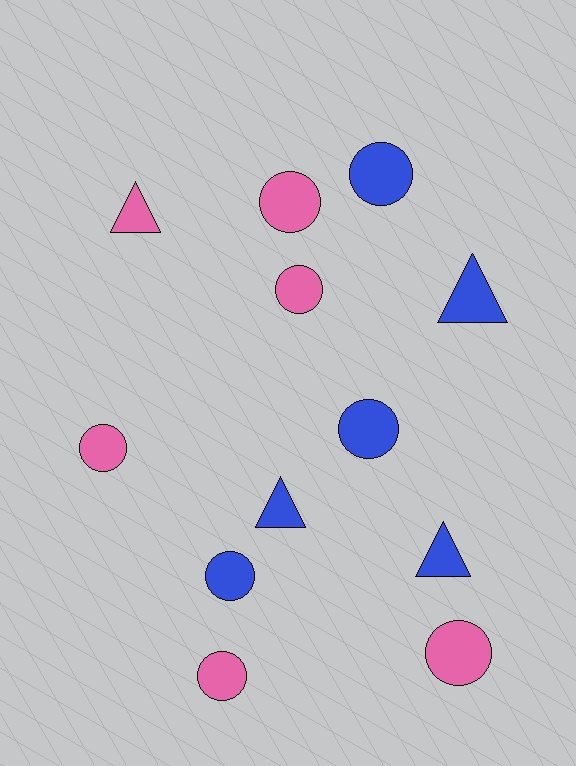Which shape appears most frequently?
Circle, with 8 objects.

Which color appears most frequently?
Blue, with 6 objects.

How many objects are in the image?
There are 12 objects.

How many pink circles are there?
There are 5 pink circles.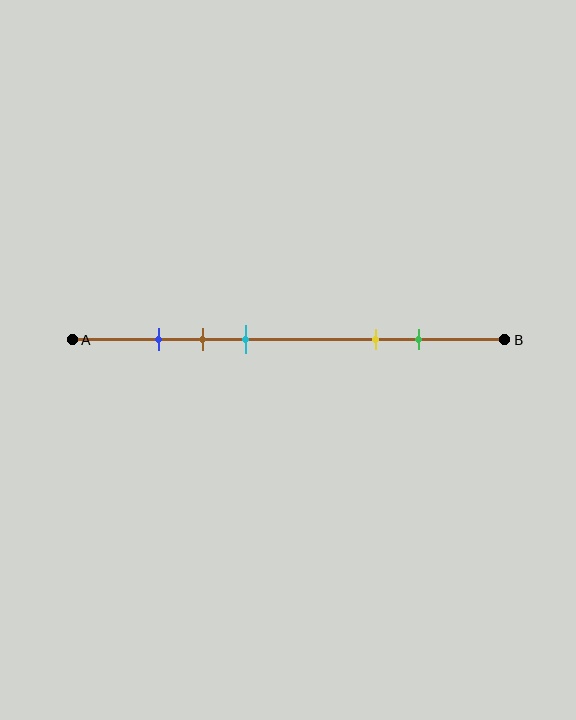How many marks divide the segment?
There are 5 marks dividing the segment.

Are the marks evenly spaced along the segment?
No, the marks are not evenly spaced.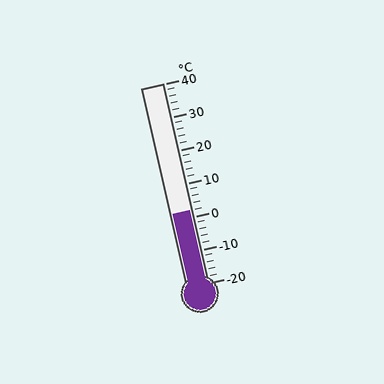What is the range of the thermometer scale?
The thermometer scale ranges from -20°C to 40°C.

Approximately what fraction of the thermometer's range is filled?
The thermometer is filled to approximately 35% of its range.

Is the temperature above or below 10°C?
The temperature is below 10°C.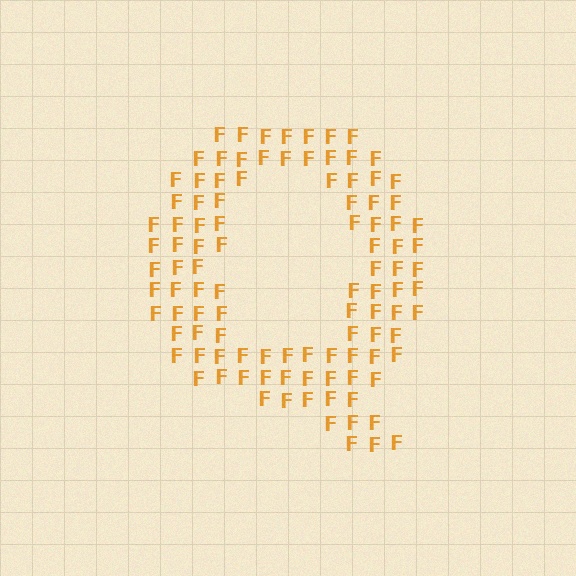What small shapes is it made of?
It is made of small letter F's.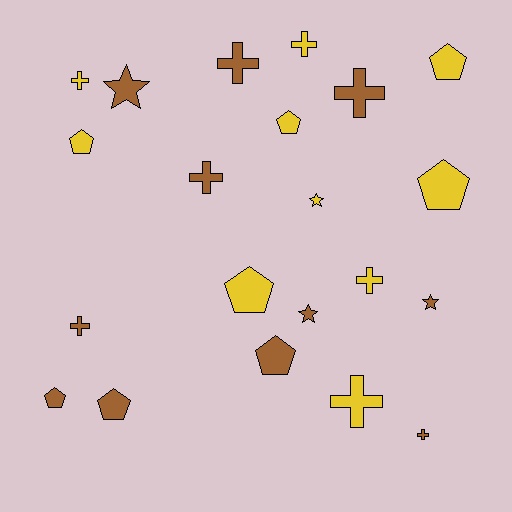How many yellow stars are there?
There is 1 yellow star.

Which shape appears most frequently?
Cross, with 9 objects.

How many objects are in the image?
There are 21 objects.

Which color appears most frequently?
Brown, with 11 objects.